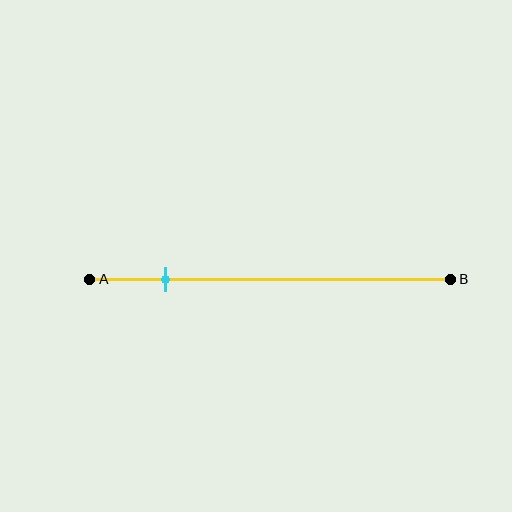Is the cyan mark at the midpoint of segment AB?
No, the mark is at about 20% from A, not at the 50% midpoint.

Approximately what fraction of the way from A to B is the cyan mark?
The cyan mark is approximately 20% of the way from A to B.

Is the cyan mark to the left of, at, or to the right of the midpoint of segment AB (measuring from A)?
The cyan mark is to the left of the midpoint of segment AB.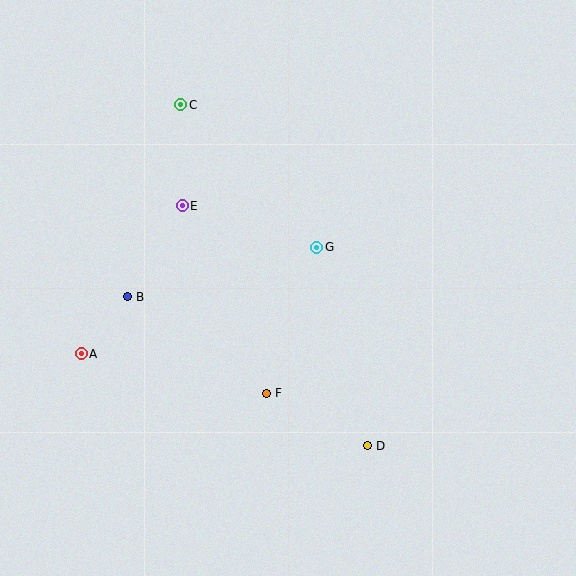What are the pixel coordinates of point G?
Point G is at (317, 247).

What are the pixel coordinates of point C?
Point C is at (181, 105).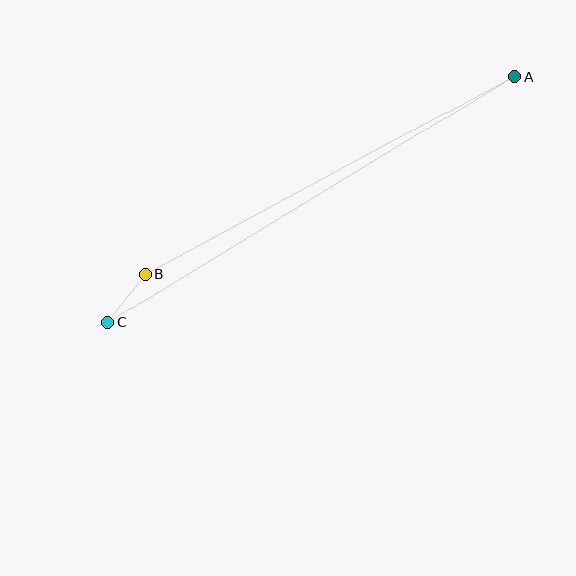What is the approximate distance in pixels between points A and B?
The distance between A and B is approximately 419 pixels.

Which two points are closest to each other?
Points B and C are closest to each other.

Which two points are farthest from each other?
Points A and C are farthest from each other.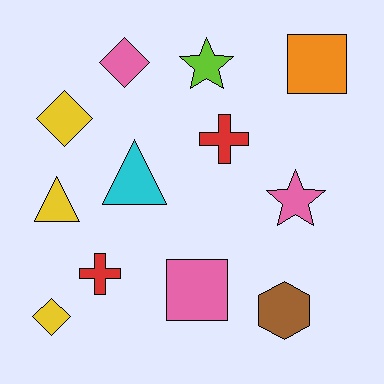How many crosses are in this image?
There are 2 crosses.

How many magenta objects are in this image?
There are no magenta objects.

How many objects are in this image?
There are 12 objects.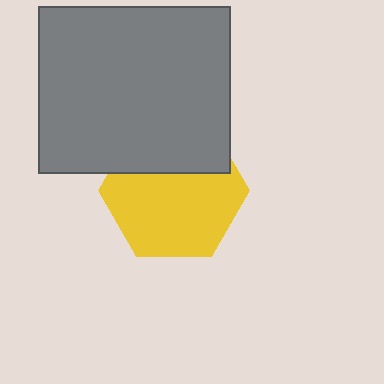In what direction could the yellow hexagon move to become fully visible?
The yellow hexagon could move down. That would shift it out from behind the gray rectangle entirely.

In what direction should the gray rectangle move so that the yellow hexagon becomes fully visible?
The gray rectangle should move up. That is the shortest direction to clear the overlap and leave the yellow hexagon fully visible.